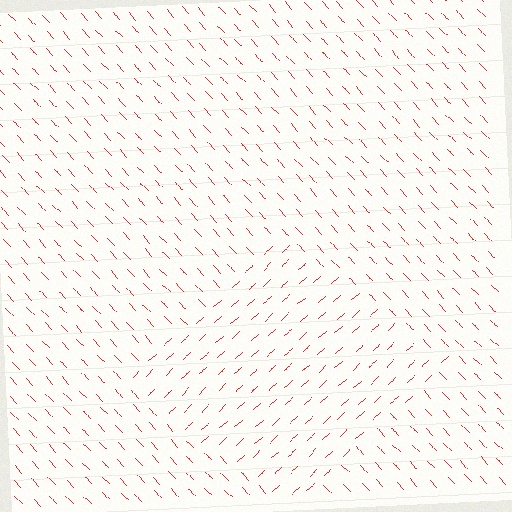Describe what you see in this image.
The image is filled with small red line segments. A diamond region in the image has lines oriented differently from the surrounding lines, creating a visible texture boundary.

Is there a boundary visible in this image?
Yes, there is a texture boundary formed by a change in line orientation.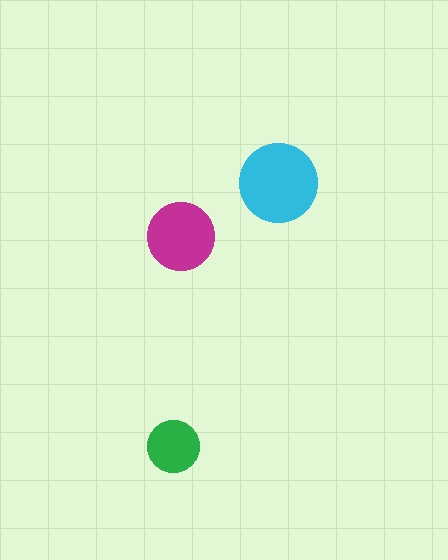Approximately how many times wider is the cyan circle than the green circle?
About 1.5 times wider.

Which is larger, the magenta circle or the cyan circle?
The cyan one.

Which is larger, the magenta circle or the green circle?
The magenta one.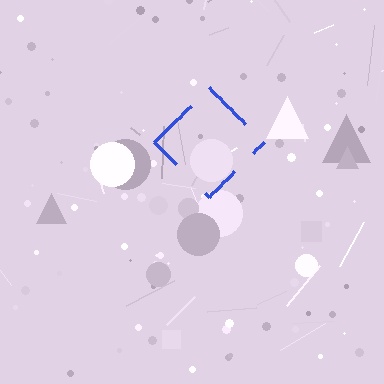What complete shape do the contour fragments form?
The contour fragments form a diamond.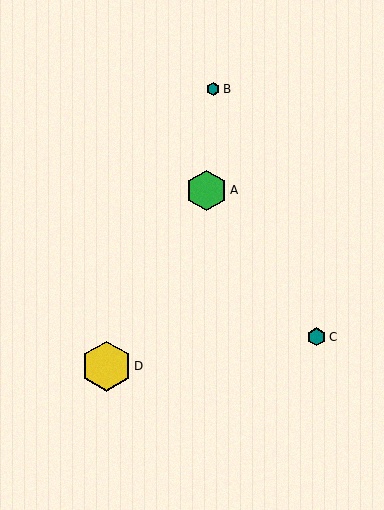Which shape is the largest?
The yellow hexagon (labeled D) is the largest.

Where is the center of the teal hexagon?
The center of the teal hexagon is at (213, 89).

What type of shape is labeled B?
Shape B is a teal hexagon.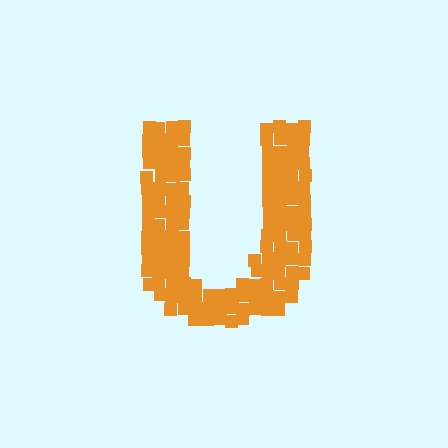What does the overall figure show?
The overall figure shows the letter U.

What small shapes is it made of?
It is made of small squares.